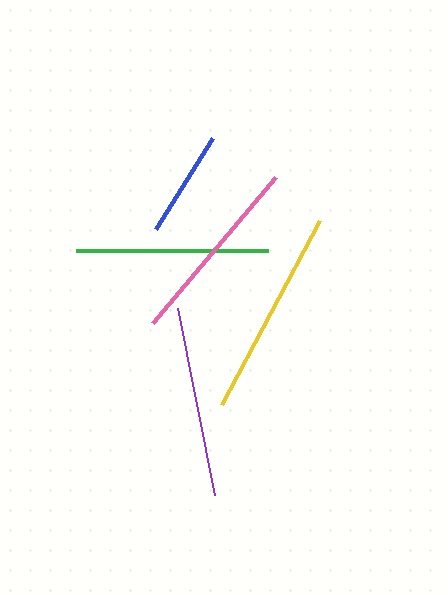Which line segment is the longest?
The yellow line is the longest at approximately 208 pixels.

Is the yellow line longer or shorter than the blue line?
The yellow line is longer than the blue line.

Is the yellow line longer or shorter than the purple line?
The yellow line is longer than the purple line.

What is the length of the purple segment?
The purple segment is approximately 191 pixels long.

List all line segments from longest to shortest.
From longest to shortest: yellow, green, purple, pink, blue.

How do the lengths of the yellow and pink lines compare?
The yellow and pink lines are approximately the same length.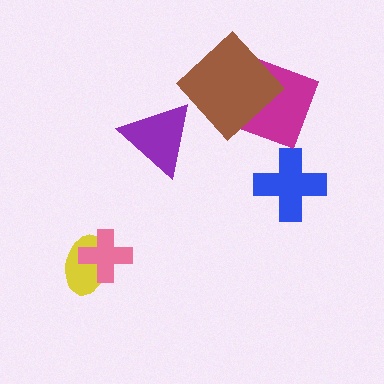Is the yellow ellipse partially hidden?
Yes, it is partially covered by another shape.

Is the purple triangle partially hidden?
No, no other shape covers it.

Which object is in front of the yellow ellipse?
The pink cross is in front of the yellow ellipse.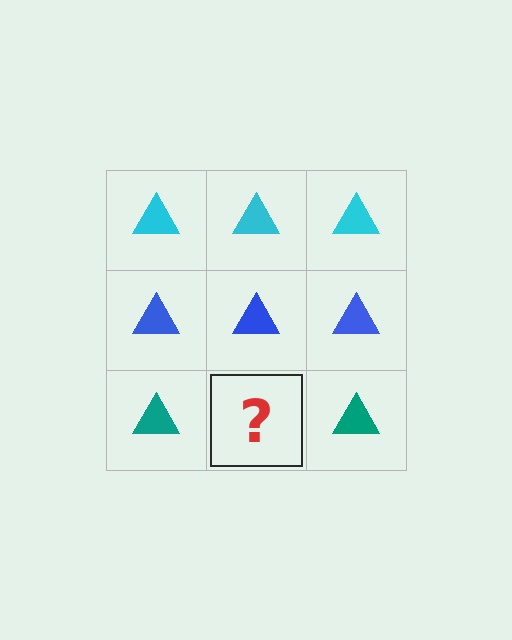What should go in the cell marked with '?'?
The missing cell should contain a teal triangle.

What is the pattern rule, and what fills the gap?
The rule is that each row has a consistent color. The gap should be filled with a teal triangle.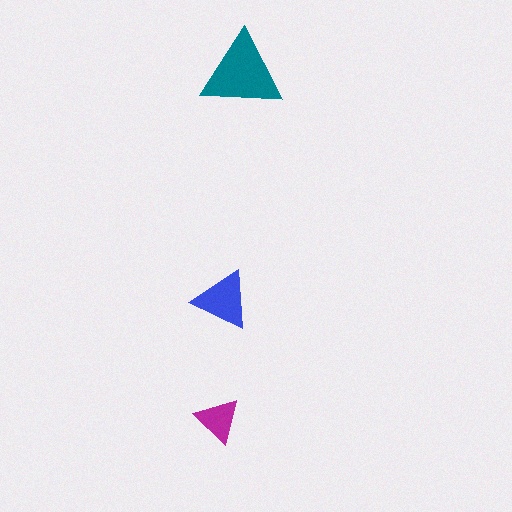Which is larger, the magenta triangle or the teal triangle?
The teal one.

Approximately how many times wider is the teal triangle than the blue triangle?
About 1.5 times wider.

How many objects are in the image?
There are 3 objects in the image.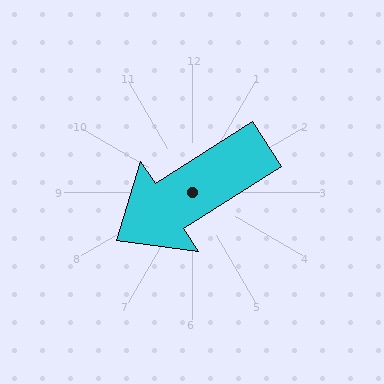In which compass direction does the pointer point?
Southwest.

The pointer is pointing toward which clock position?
Roughly 8 o'clock.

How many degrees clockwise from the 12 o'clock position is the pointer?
Approximately 237 degrees.